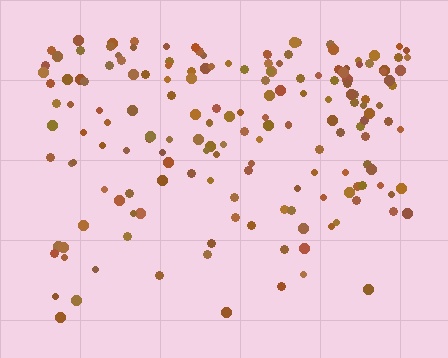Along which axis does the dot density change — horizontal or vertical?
Vertical.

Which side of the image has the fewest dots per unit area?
The bottom.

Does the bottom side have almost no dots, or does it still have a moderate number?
Still a moderate number, just noticeably fewer than the top.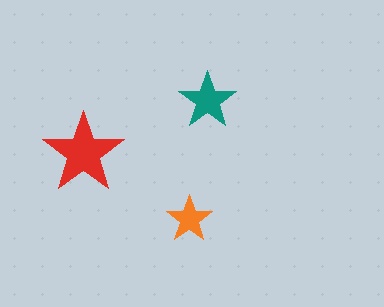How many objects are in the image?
There are 3 objects in the image.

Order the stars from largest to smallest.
the red one, the teal one, the orange one.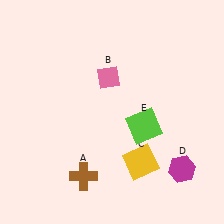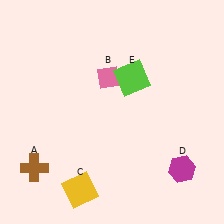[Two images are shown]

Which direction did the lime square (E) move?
The lime square (E) moved up.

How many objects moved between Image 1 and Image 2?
3 objects moved between the two images.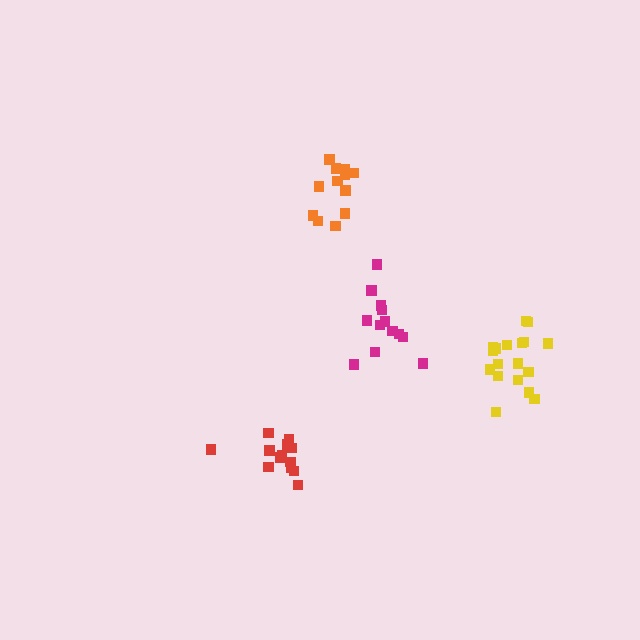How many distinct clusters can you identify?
There are 4 distinct clusters.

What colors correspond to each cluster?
The clusters are colored: red, orange, yellow, magenta.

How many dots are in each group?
Group 1: 13 dots, Group 2: 13 dots, Group 3: 18 dots, Group 4: 13 dots (57 total).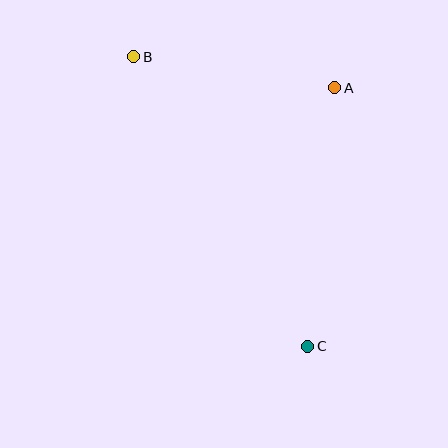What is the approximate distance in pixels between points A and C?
The distance between A and C is approximately 260 pixels.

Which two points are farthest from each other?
Points B and C are farthest from each other.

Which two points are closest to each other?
Points A and B are closest to each other.